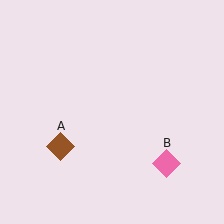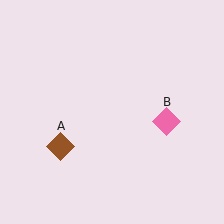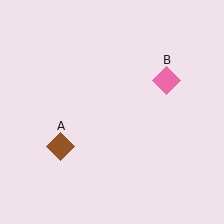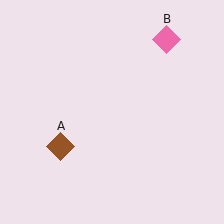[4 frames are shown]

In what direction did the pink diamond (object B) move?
The pink diamond (object B) moved up.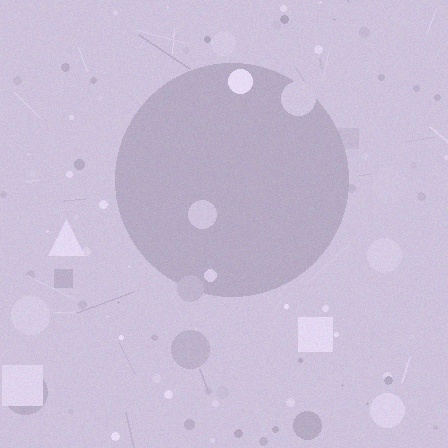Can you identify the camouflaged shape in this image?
The camouflaged shape is a circle.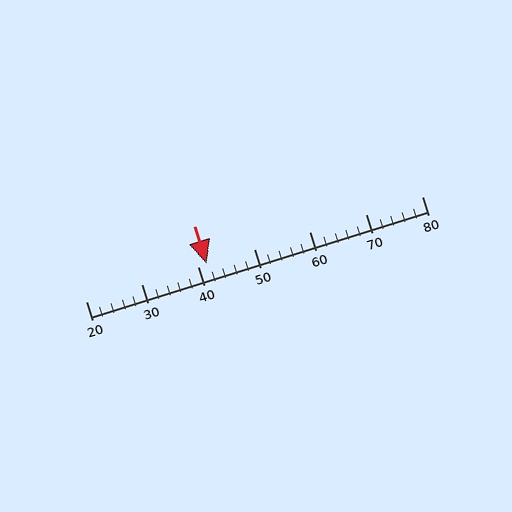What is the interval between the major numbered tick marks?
The major tick marks are spaced 10 units apart.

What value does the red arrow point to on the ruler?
The red arrow points to approximately 42.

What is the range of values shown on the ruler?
The ruler shows values from 20 to 80.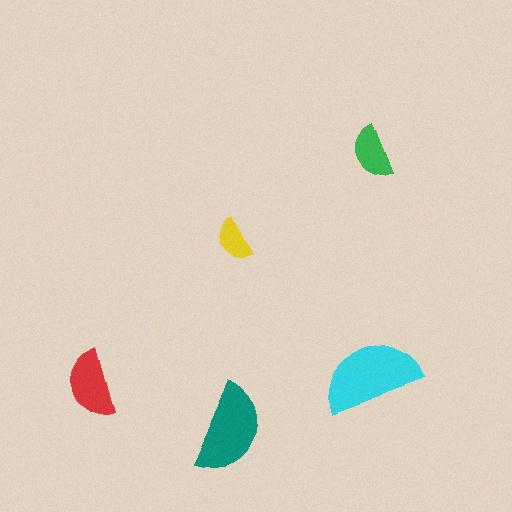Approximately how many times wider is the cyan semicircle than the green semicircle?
About 2 times wider.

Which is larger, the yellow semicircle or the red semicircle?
The red one.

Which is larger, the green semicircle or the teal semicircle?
The teal one.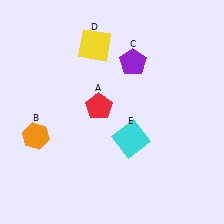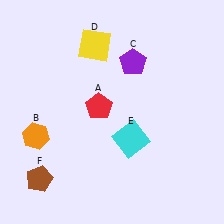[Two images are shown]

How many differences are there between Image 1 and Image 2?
There is 1 difference between the two images.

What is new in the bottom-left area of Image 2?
A brown pentagon (F) was added in the bottom-left area of Image 2.